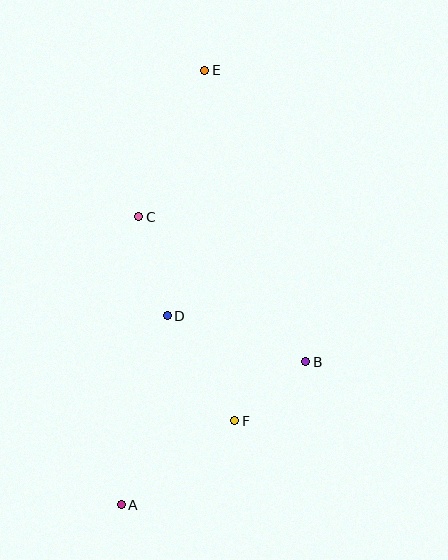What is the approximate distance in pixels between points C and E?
The distance between C and E is approximately 160 pixels.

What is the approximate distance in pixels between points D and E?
The distance between D and E is approximately 248 pixels.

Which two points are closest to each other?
Points B and F are closest to each other.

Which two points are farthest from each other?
Points A and E are farthest from each other.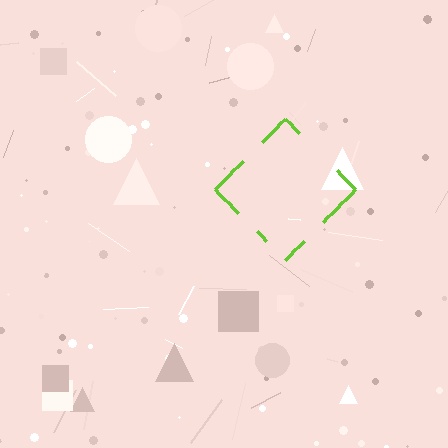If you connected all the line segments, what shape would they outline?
They would outline a diamond.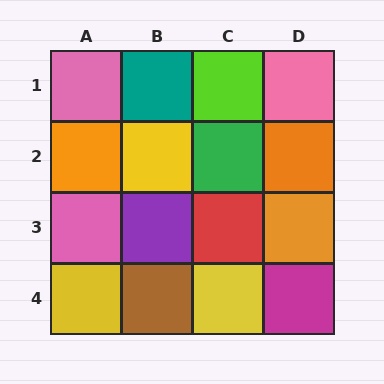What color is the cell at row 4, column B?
Brown.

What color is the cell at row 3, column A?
Pink.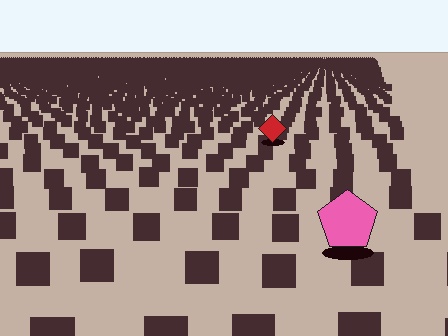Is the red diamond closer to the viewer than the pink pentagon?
No. The pink pentagon is closer — you can tell from the texture gradient: the ground texture is coarser near it.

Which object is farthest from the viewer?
The red diamond is farthest from the viewer. It appears smaller and the ground texture around it is denser.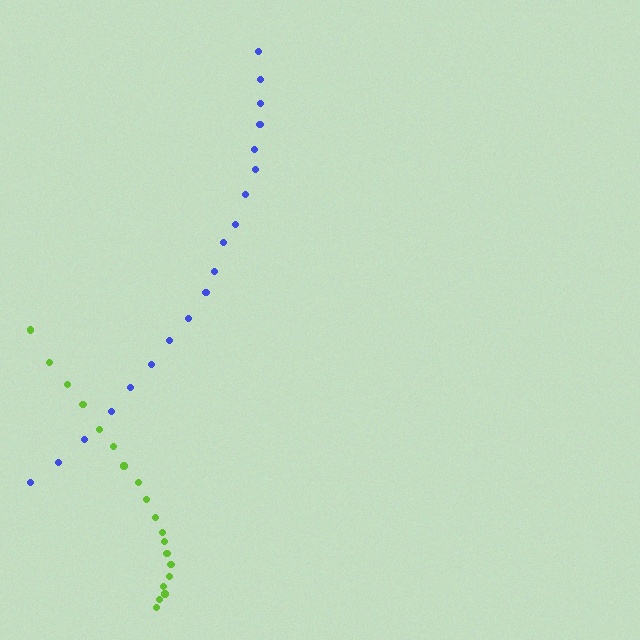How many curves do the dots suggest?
There are 2 distinct paths.